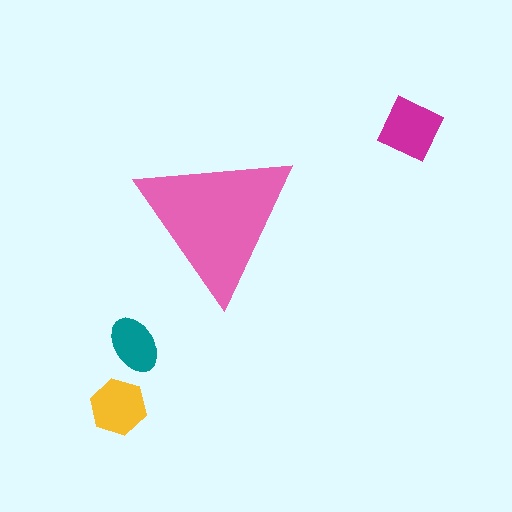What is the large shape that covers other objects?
A pink triangle.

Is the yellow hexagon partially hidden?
No, the yellow hexagon is fully visible.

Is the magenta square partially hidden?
No, the magenta square is fully visible.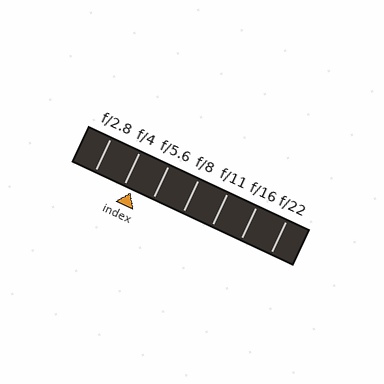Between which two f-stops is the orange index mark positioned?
The index mark is between f/4 and f/5.6.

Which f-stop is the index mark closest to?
The index mark is closest to f/4.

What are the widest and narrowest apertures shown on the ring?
The widest aperture shown is f/2.8 and the narrowest is f/22.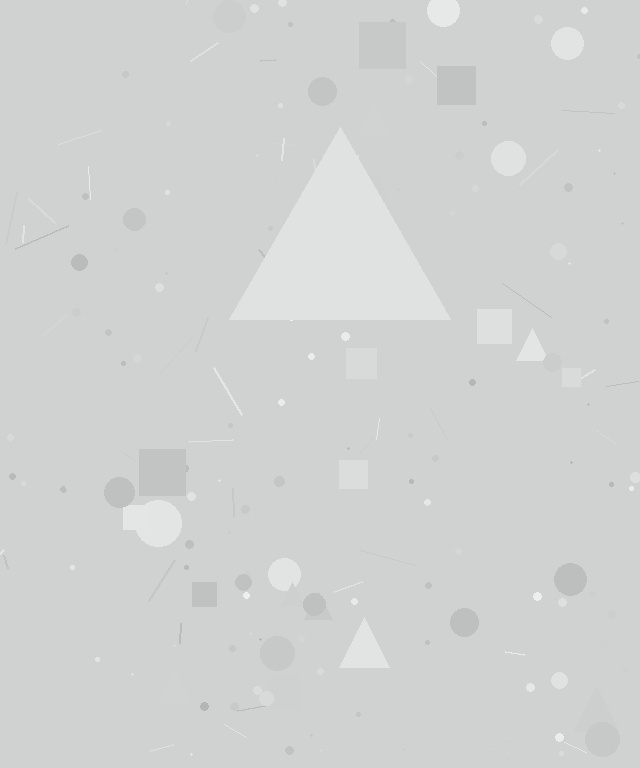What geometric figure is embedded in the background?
A triangle is embedded in the background.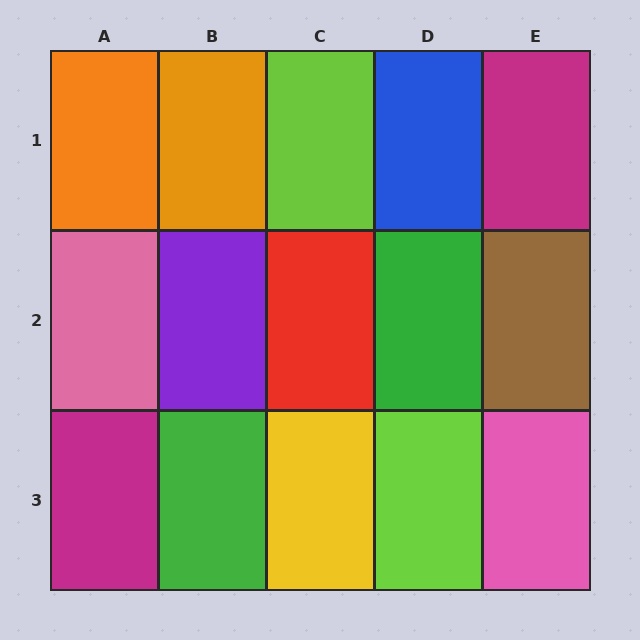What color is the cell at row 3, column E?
Pink.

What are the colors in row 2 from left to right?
Pink, purple, red, green, brown.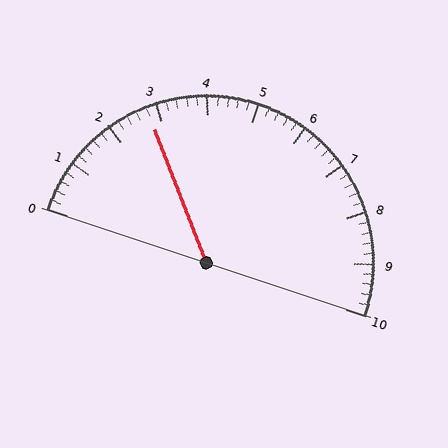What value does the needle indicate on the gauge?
The needle indicates approximately 2.8.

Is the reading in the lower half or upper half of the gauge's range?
The reading is in the lower half of the range (0 to 10).